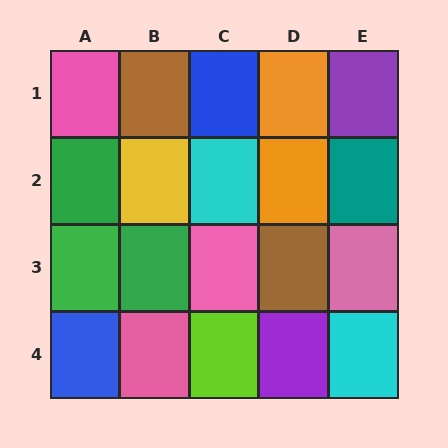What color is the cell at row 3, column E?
Pink.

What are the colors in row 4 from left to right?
Blue, pink, lime, purple, cyan.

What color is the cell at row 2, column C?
Cyan.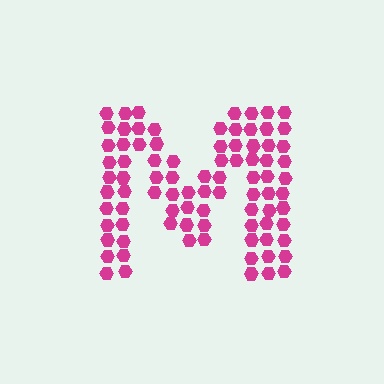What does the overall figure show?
The overall figure shows the letter M.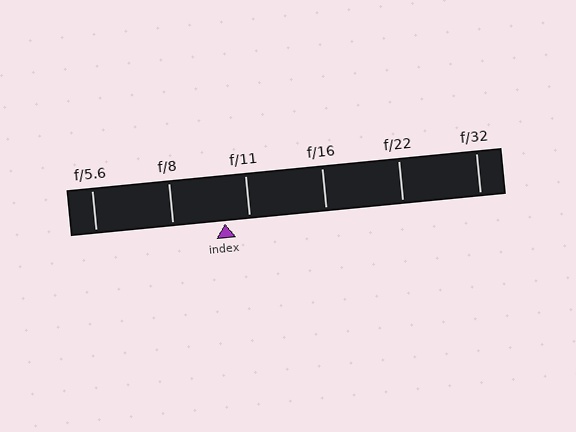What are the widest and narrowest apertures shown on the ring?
The widest aperture shown is f/5.6 and the narrowest is f/32.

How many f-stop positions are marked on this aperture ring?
There are 6 f-stop positions marked.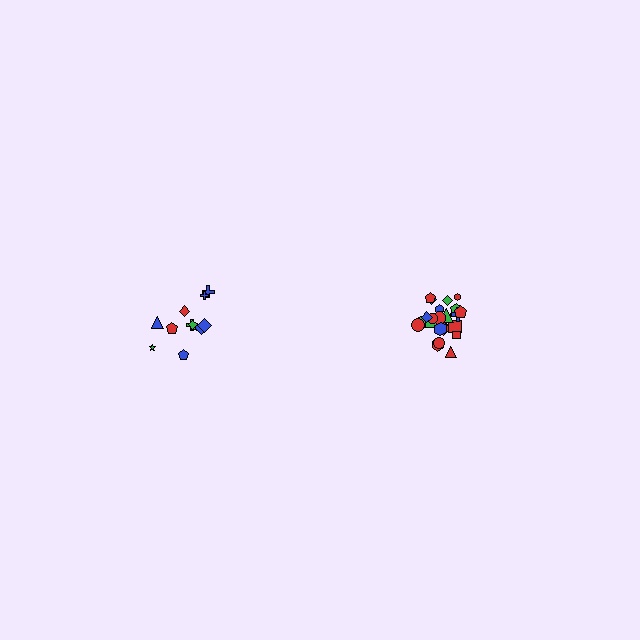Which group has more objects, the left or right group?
The right group.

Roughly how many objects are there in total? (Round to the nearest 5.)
Roughly 35 objects in total.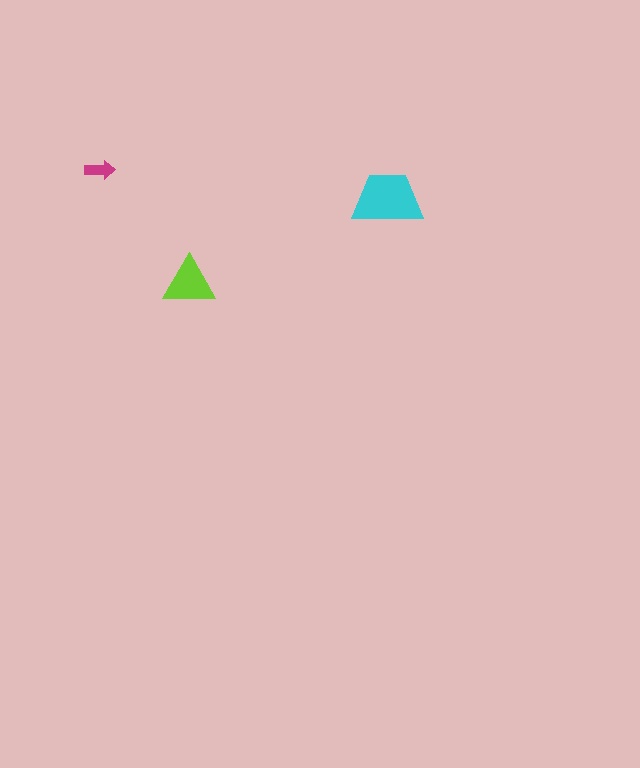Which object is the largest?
The cyan trapezoid.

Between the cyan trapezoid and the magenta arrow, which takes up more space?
The cyan trapezoid.